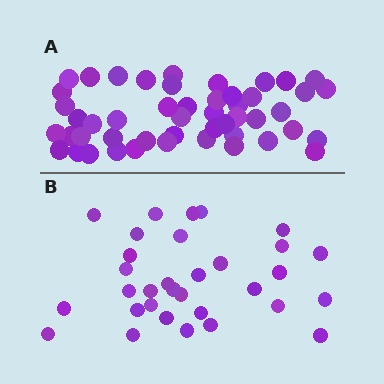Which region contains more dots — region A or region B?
Region A (the top region) has more dots.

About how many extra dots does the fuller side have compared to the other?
Region A has approximately 15 more dots than region B.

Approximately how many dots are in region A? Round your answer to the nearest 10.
About 50 dots. (The exact count is 49, which rounds to 50.)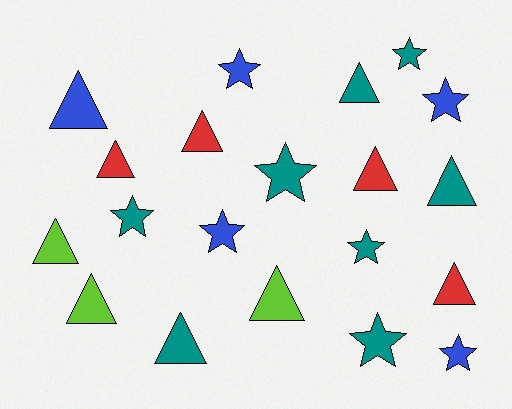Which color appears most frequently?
Teal, with 8 objects.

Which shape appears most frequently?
Triangle, with 11 objects.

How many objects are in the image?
There are 20 objects.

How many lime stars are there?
There are no lime stars.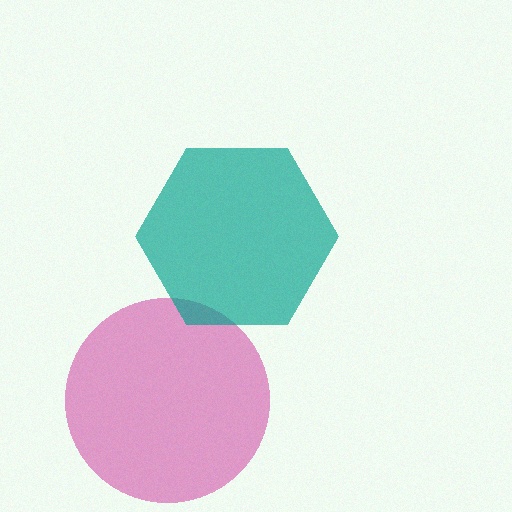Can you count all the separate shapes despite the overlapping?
Yes, there are 2 separate shapes.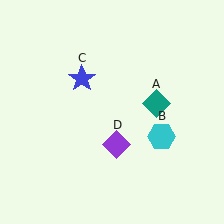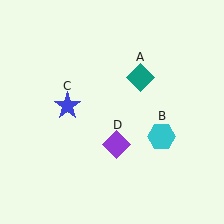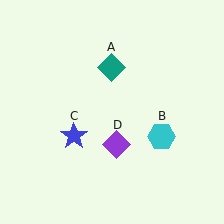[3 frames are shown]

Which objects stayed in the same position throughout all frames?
Cyan hexagon (object B) and purple diamond (object D) remained stationary.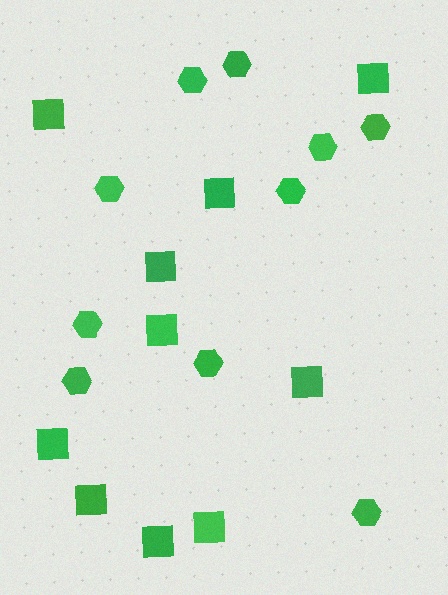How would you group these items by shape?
There are 2 groups: one group of hexagons (10) and one group of squares (10).